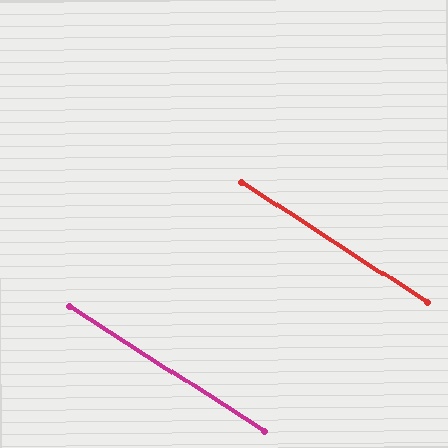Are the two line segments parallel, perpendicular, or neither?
Parallel — their directions differ by only 0.3°.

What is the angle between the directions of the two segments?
Approximately 0 degrees.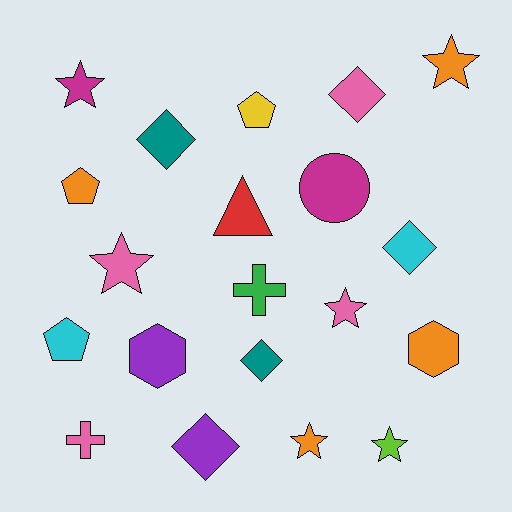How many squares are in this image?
There are no squares.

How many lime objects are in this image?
There is 1 lime object.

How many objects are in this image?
There are 20 objects.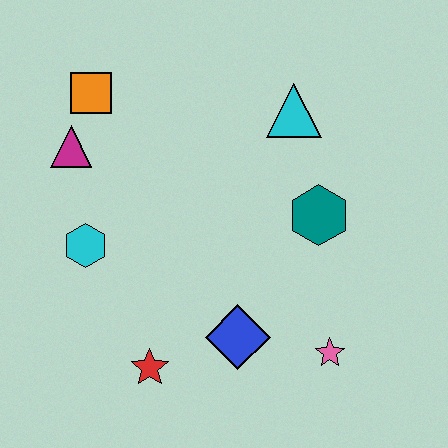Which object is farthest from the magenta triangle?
The pink star is farthest from the magenta triangle.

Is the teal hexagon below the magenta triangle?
Yes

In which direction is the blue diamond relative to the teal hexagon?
The blue diamond is below the teal hexagon.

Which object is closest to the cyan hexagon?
The magenta triangle is closest to the cyan hexagon.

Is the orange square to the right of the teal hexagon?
No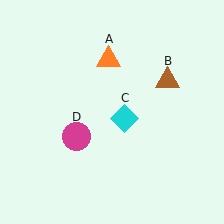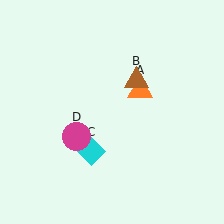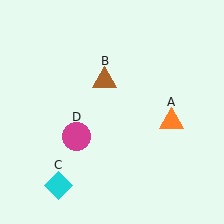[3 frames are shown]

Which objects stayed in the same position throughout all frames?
Magenta circle (object D) remained stationary.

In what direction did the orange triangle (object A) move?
The orange triangle (object A) moved down and to the right.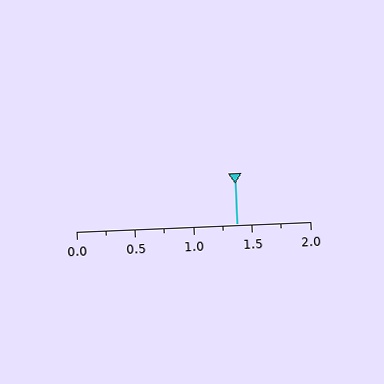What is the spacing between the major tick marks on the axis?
The major ticks are spaced 0.5 apart.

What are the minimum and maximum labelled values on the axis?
The axis runs from 0.0 to 2.0.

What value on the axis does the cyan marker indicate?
The marker indicates approximately 1.38.